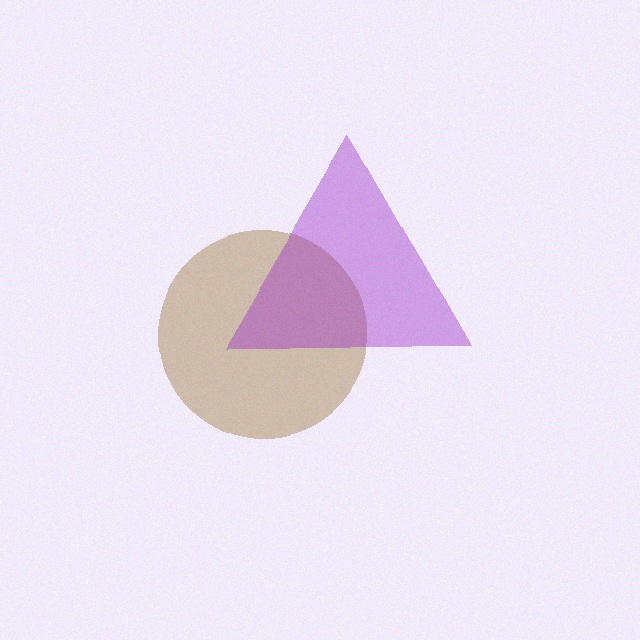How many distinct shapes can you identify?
There are 2 distinct shapes: a brown circle, a purple triangle.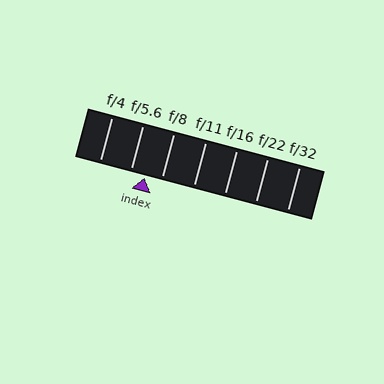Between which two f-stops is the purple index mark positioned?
The index mark is between f/5.6 and f/8.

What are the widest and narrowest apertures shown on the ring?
The widest aperture shown is f/4 and the narrowest is f/32.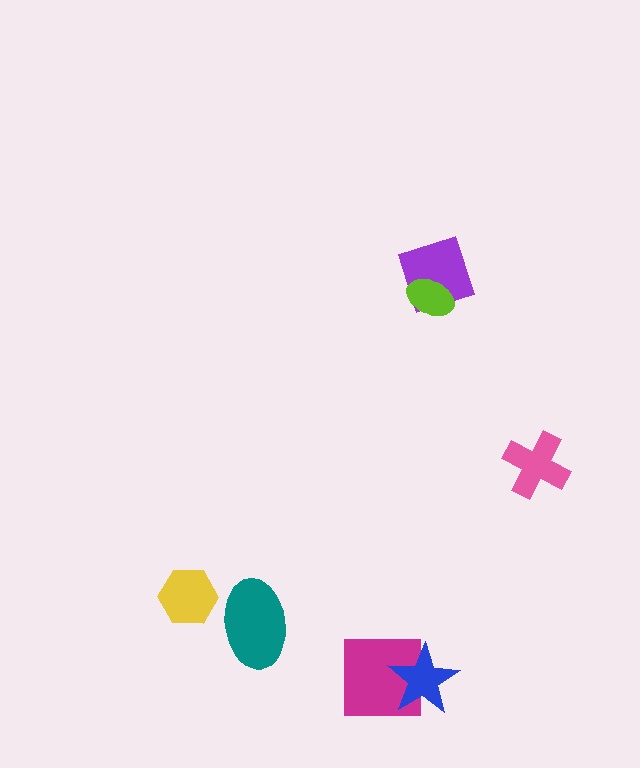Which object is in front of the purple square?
The lime ellipse is in front of the purple square.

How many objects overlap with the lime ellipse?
1 object overlaps with the lime ellipse.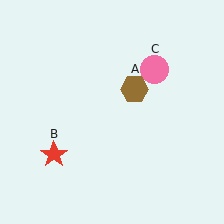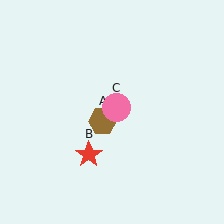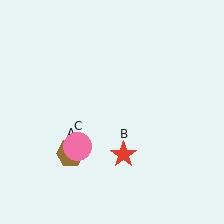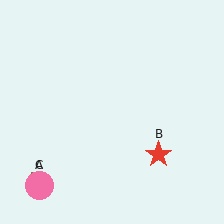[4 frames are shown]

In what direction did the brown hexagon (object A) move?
The brown hexagon (object A) moved down and to the left.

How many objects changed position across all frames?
3 objects changed position: brown hexagon (object A), red star (object B), pink circle (object C).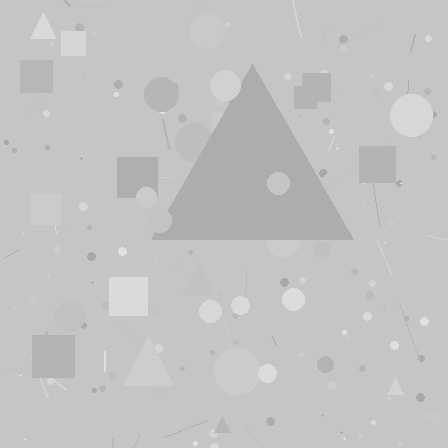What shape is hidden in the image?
A triangle is hidden in the image.